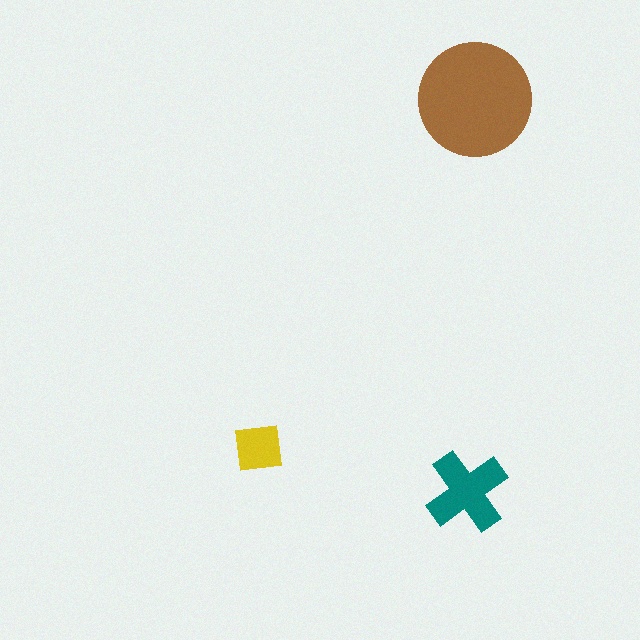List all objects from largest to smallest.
The brown circle, the teal cross, the yellow square.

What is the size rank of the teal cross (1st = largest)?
2nd.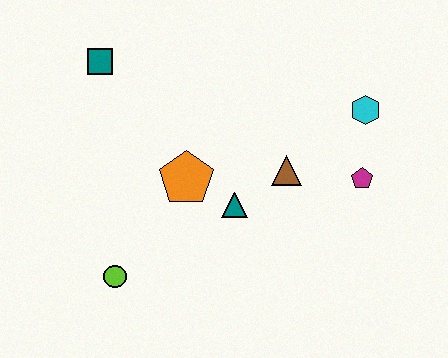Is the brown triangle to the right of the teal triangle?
Yes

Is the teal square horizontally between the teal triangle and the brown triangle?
No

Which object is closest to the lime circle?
The orange pentagon is closest to the lime circle.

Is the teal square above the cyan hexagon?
Yes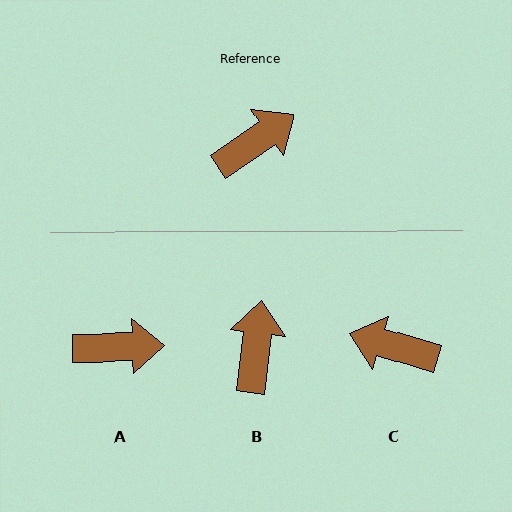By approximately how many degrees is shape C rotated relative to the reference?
Approximately 129 degrees counter-clockwise.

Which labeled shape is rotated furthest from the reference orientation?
C, about 129 degrees away.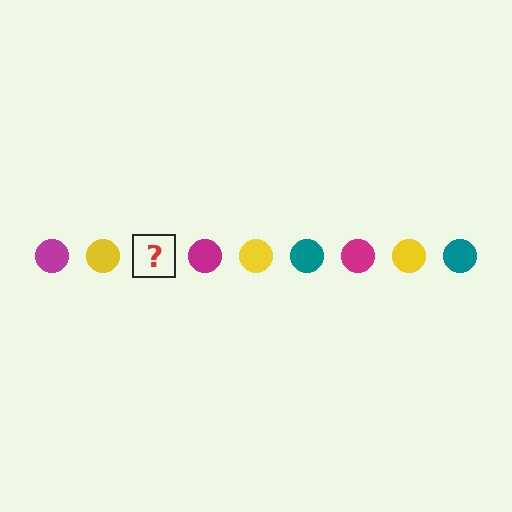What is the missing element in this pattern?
The missing element is a teal circle.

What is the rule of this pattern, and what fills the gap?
The rule is that the pattern cycles through magenta, yellow, teal circles. The gap should be filled with a teal circle.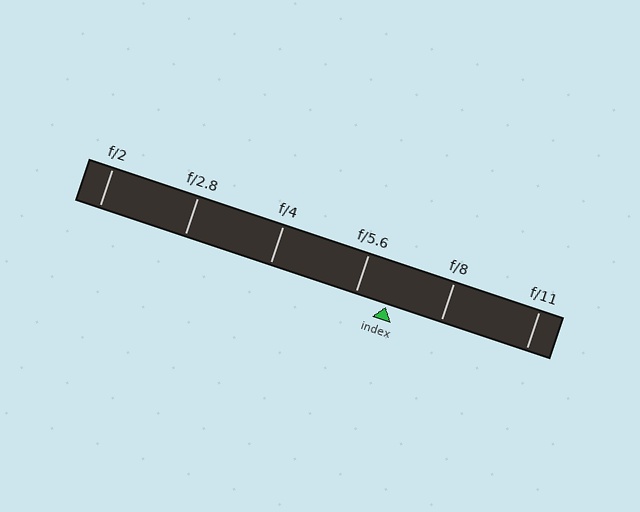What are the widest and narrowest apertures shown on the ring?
The widest aperture shown is f/2 and the narrowest is f/11.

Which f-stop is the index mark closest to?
The index mark is closest to f/5.6.